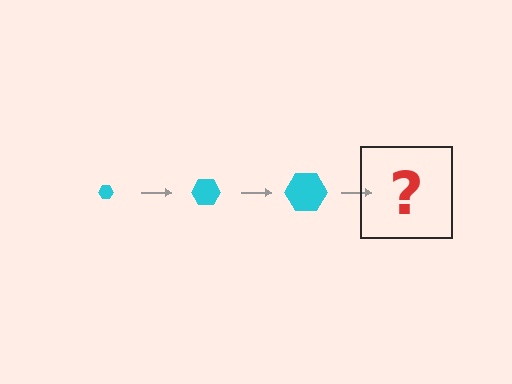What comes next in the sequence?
The next element should be a cyan hexagon, larger than the previous one.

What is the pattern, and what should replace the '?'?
The pattern is that the hexagon gets progressively larger each step. The '?' should be a cyan hexagon, larger than the previous one.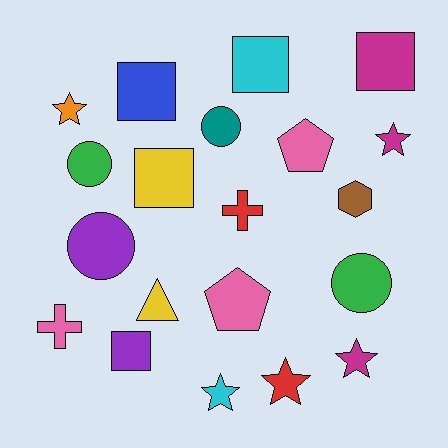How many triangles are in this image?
There is 1 triangle.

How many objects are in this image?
There are 20 objects.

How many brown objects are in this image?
There is 1 brown object.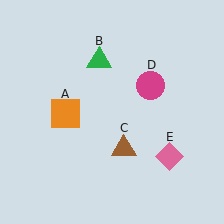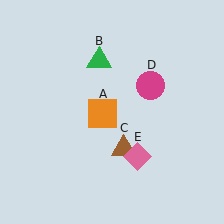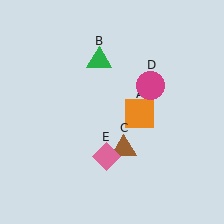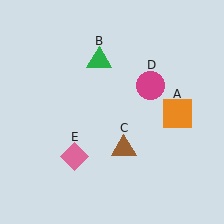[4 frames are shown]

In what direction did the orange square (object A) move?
The orange square (object A) moved right.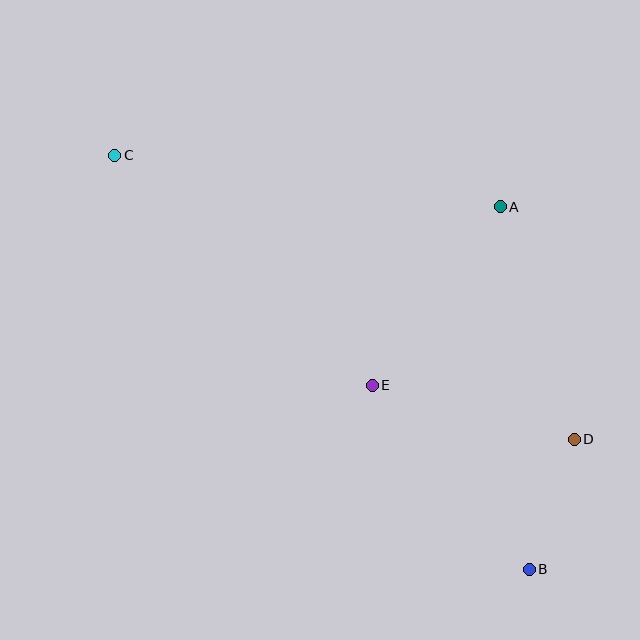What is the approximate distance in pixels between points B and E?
The distance between B and E is approximately 242 pixels.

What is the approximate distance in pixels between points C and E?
The distance between C and E is approximately 346 pixels.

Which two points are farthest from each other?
Points B and C are farthest from each other.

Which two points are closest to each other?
Points B and D are closest to each other.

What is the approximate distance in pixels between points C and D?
The distance between C and D is approximately 540 pixels.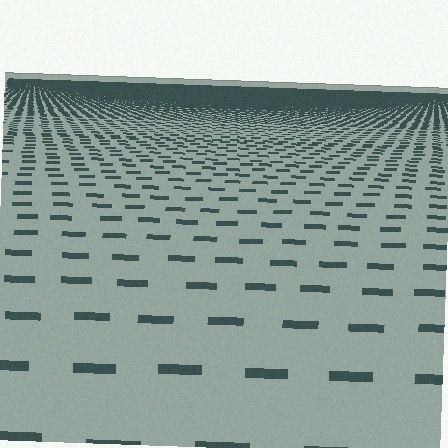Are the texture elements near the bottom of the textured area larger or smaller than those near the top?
Larger. Near the bottom, elements are closer to the viewer and appear at a bigger on-screen size.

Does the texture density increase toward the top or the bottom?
Density increases toward the top.